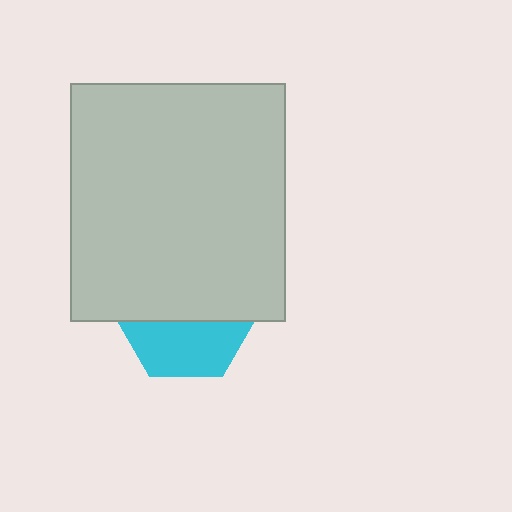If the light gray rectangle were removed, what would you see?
You would see the complete cyan hexagon.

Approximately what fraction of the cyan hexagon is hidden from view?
Roughly 58% of the cyan hexagon is hidden behind the light gray rectangle.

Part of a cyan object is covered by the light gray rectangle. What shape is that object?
It is a hexagon.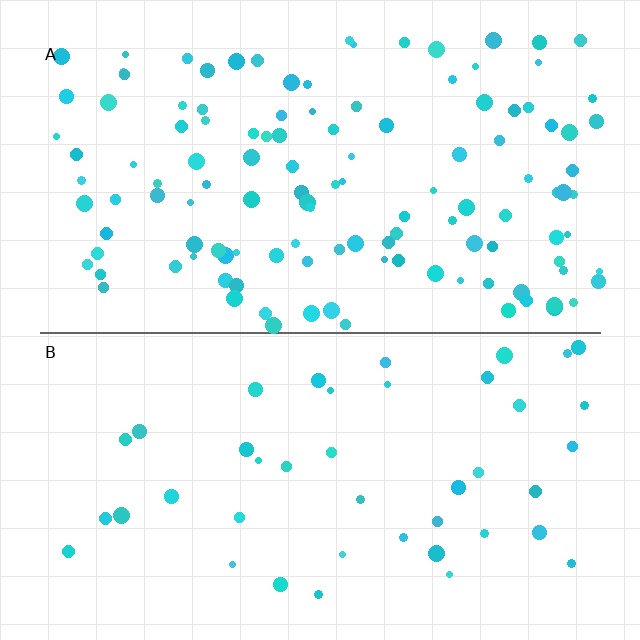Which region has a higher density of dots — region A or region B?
A (the top).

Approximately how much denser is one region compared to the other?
Approximately 2.8× — region A over region B.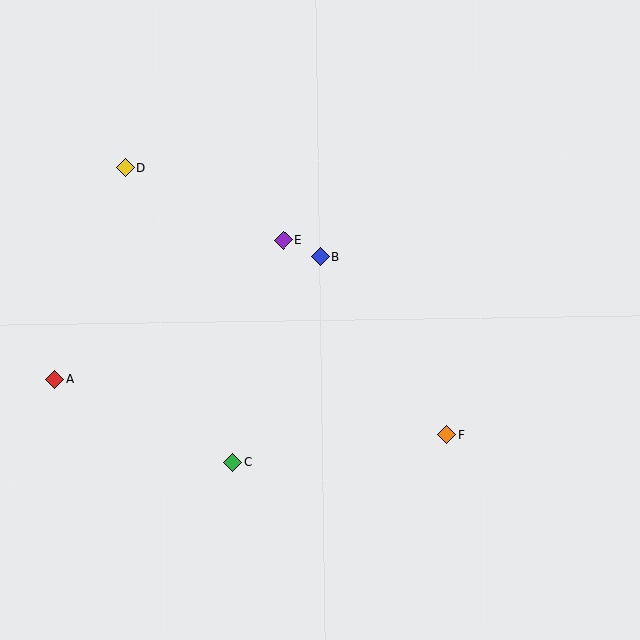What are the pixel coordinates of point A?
Point A is at (55, 379).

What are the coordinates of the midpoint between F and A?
The midpoint between F and A is at (250, 407).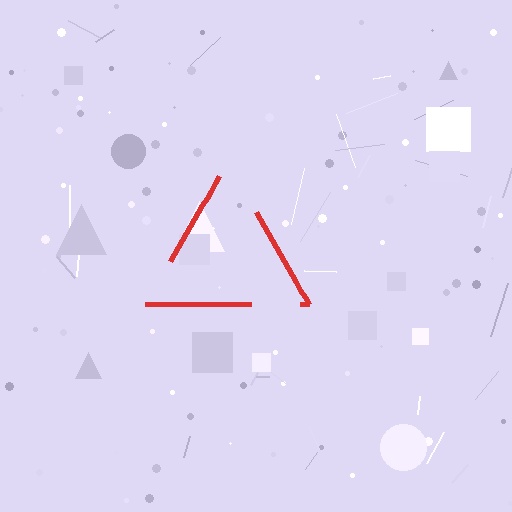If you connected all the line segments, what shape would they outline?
They would outline a triangle.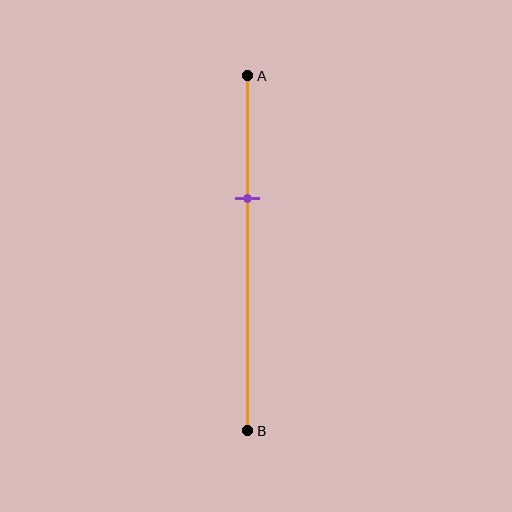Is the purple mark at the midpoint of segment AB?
No, the mark is at about 35% from A, not at the 50% midpoint.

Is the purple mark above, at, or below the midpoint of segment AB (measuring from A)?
The purple mark is above the midpoint of segment AB.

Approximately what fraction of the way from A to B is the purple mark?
The purple mark is approximately 35% of the way from A to B.